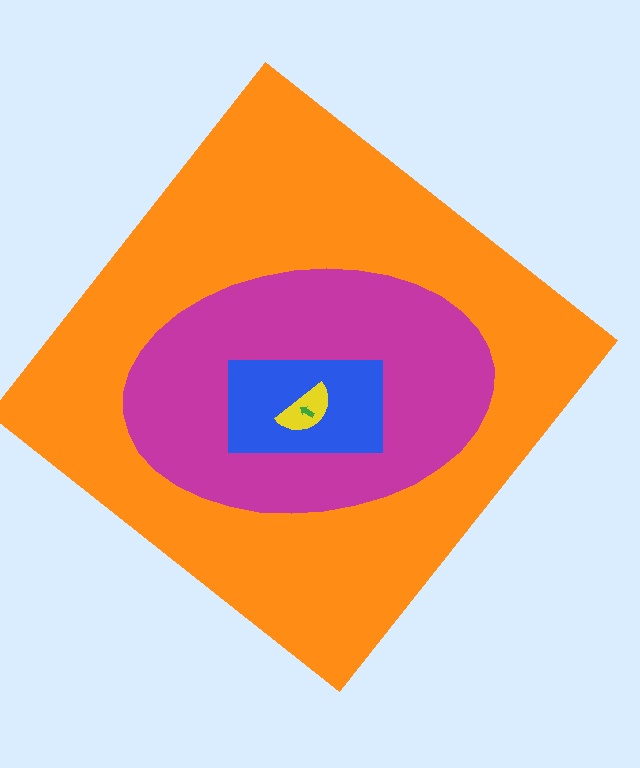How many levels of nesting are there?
5.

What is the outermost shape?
The orange diamond.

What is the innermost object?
The green arrow.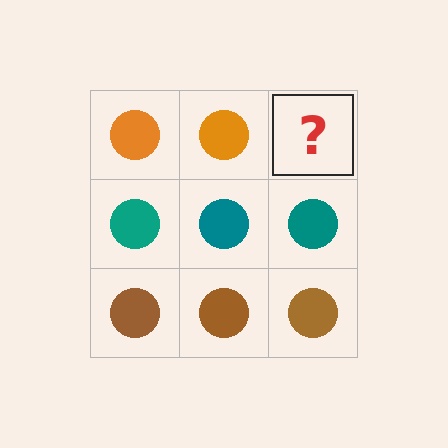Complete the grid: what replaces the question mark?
The question mark should be replaced with an orange circle.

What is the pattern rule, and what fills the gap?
The rule is that each row has a consistent color. The gap should be filled with an orange circle.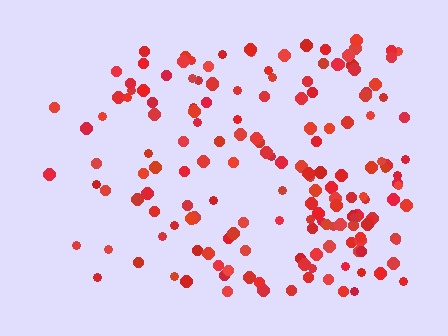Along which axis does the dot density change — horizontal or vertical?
Horizontal.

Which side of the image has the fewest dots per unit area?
The left.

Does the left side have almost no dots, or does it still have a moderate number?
Still a moderate number, just noticeably fewer than the right.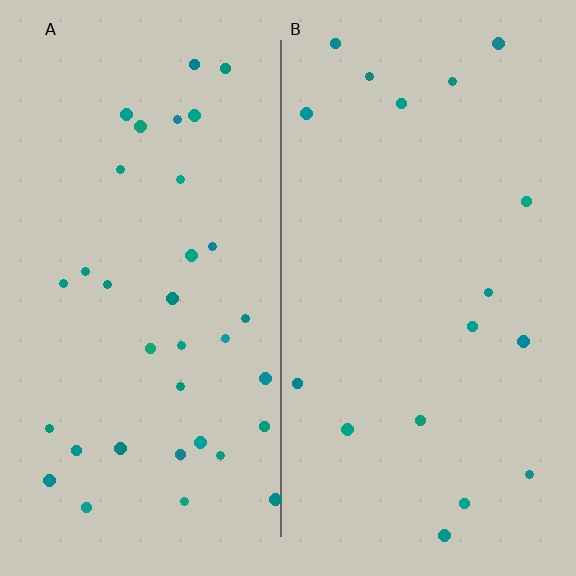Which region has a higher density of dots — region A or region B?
A (the left).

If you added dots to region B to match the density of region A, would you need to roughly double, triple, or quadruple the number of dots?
Approximately double.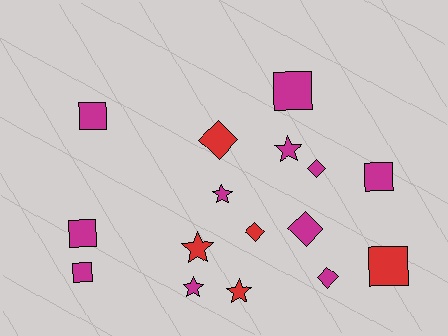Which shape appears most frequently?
Square, with 6 objects.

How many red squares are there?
There is 1 red square.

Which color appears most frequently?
Magenta, with 11 objects.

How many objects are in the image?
There are 16 objects.